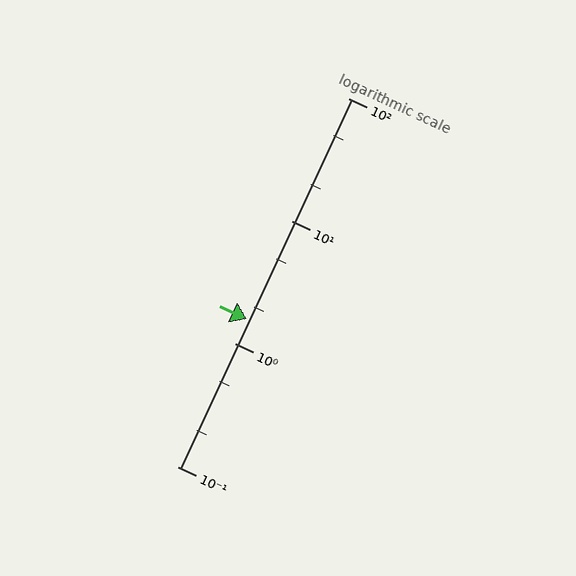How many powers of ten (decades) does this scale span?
The scale spans 3 decades, from 0.1 to 100.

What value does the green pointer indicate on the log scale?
The pointer indicates approximately 1.6.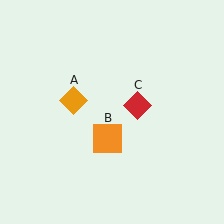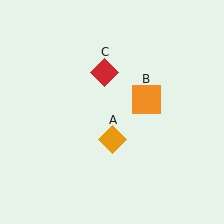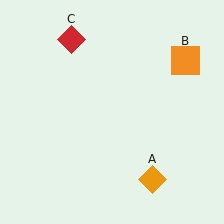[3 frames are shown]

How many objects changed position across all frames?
3 objects changed position: orange diamond (object A), orange square (object B), red diamond (object C).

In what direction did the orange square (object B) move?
The orange square (object B) moved up and to the right.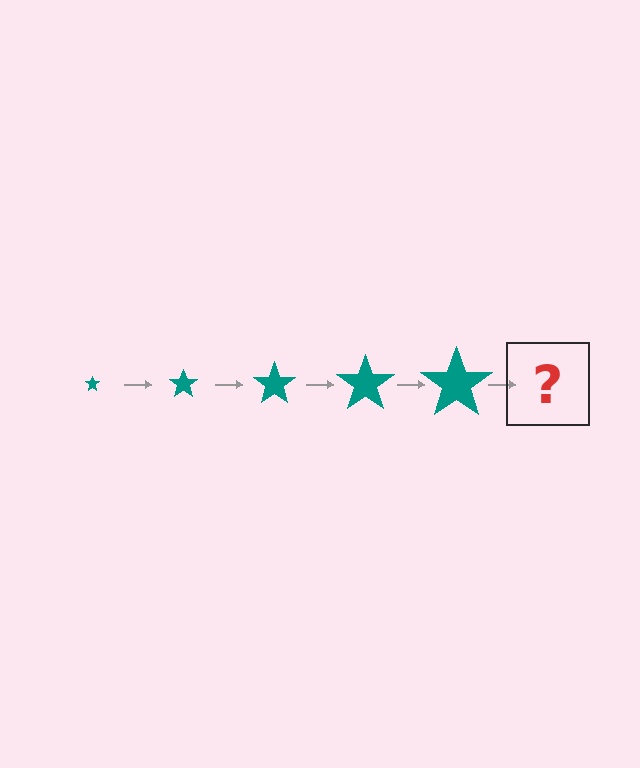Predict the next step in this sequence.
The next step is a teal star, larger than the previous one.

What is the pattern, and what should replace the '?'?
The pattern is that the star gets progressively larger each step. The '?' should be a teal star, larger than the previous one.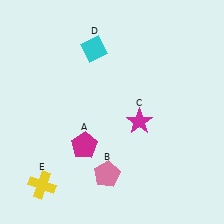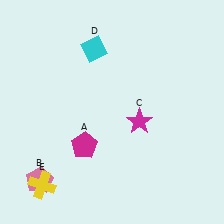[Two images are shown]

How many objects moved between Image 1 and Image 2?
1 object moved between the two images.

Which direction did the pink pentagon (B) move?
The pink pentagon (B) moved left.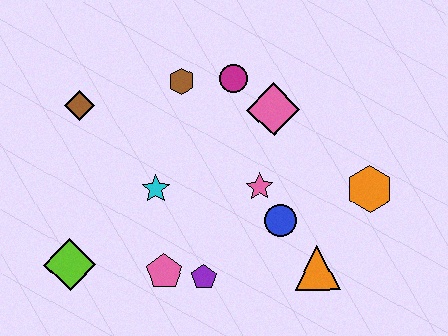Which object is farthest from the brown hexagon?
The orange triangle is farthest from the brown hexagon.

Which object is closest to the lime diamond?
The pink pentagon is closest to the lime diamond.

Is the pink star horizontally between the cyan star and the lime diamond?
No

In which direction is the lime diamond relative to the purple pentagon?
The lime diamond is to the left of the purple pentagon.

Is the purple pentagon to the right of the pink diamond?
No